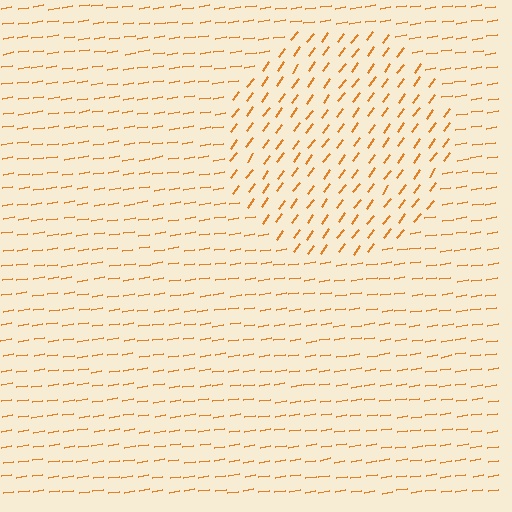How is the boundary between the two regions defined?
The boundary is defined purely by a change in line orientation (approximately 45 degrees difference). All lines are the same color and thickness.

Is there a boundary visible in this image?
Yes, there is a texture boundary formed by a change in line orientation.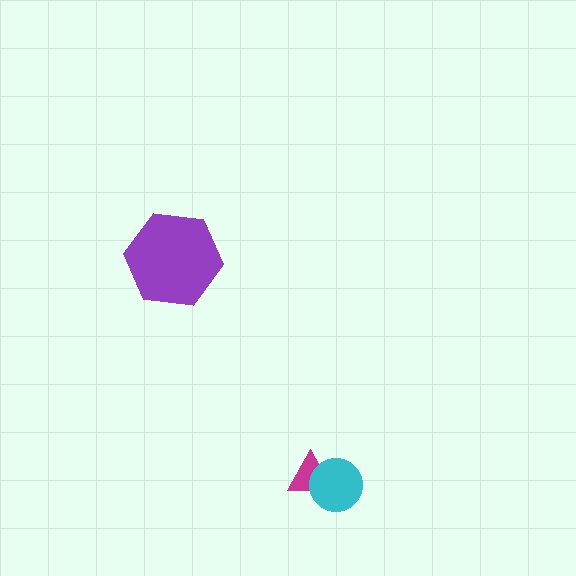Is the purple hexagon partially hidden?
No, no other shape covers it.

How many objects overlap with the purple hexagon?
0 objects overlap with the purple hexagon.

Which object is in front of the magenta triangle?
The cyan circle is in front of the magenta triangle.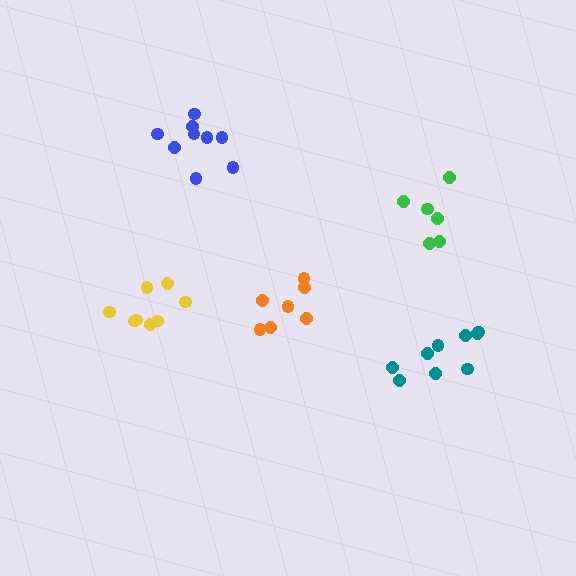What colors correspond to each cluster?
The clusters are colored: green, teal, yellow, blue, orange.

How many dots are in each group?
Group 1: 6 dots, Group 2: 9 dots, Group 3: 8 dots, Group 4: 9 dots, Group 5: 7 dots (39 total).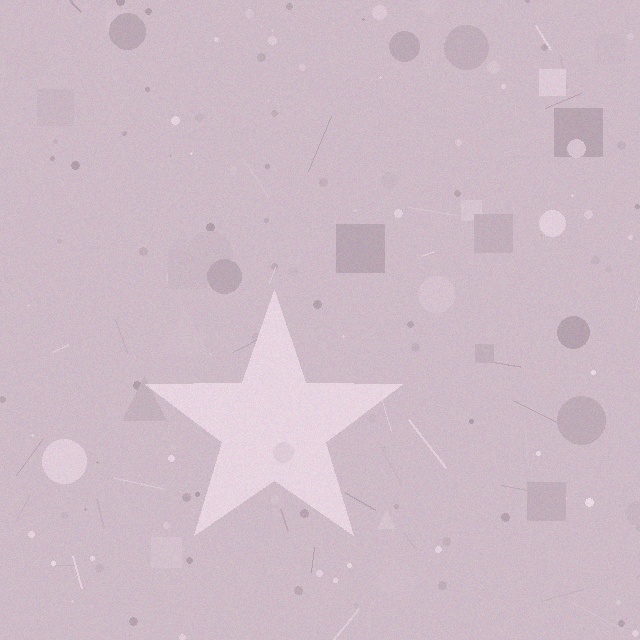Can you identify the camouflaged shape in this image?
The camouflaged shape is a star.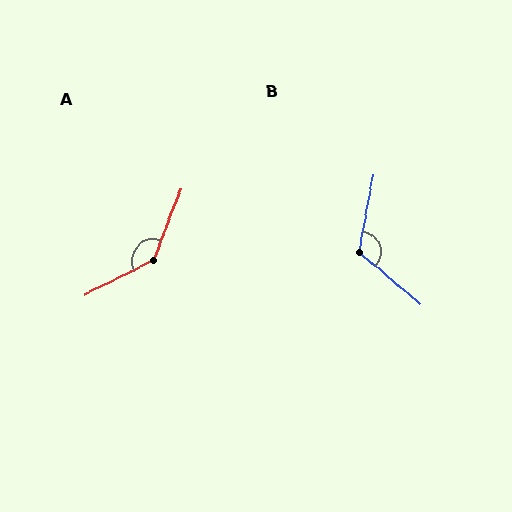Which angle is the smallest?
B, at approximately 120 degrees.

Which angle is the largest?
A, at approximately 138 degrees.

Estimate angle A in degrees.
Approximately 138 degrees.